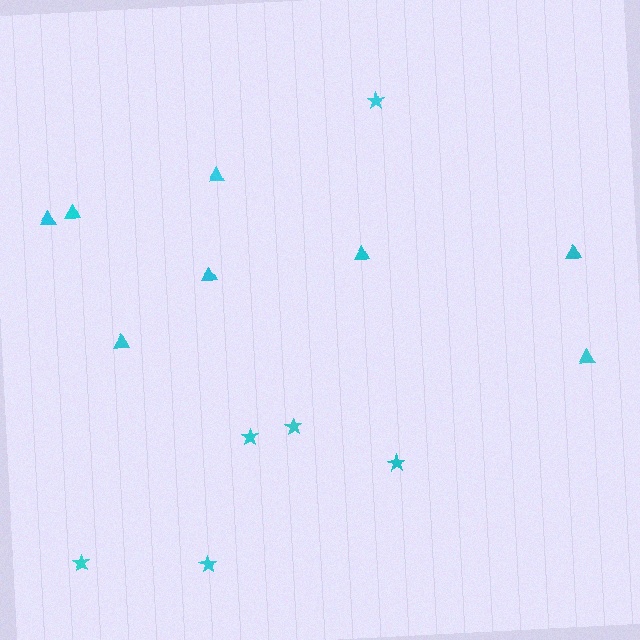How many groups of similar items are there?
There are 2 groups: one group of triangles (8) and one group of stars (6).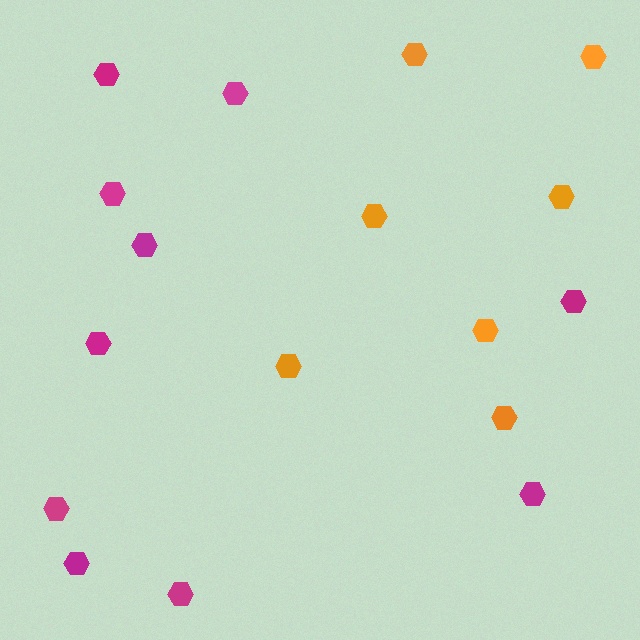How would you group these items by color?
There are 2 groups: one group of orange hexagons (7) and one group of magenta hexagons (10).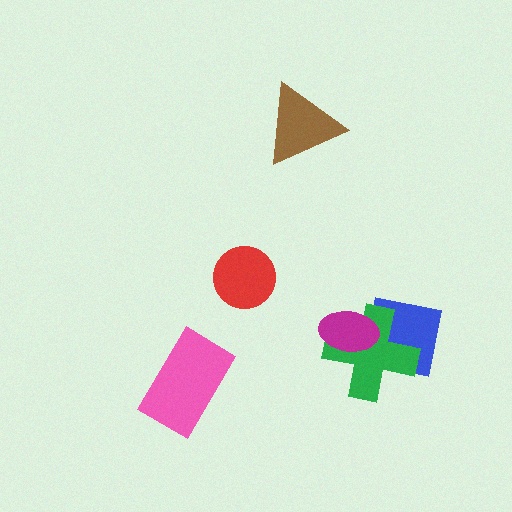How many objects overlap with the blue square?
2 objects overlap with the blue square.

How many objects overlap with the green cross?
2 objects overlap with the green cross.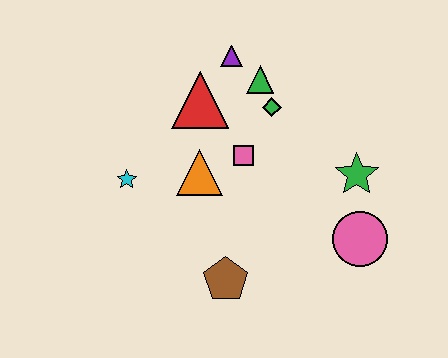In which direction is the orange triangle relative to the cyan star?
The orange triangle is to the right of the cyan star.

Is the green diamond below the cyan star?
No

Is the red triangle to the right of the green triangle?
No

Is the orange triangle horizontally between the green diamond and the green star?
No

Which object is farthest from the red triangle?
The pink circle is farthest from the red triangle.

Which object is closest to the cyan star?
The orange triangle is closest to the cyan star.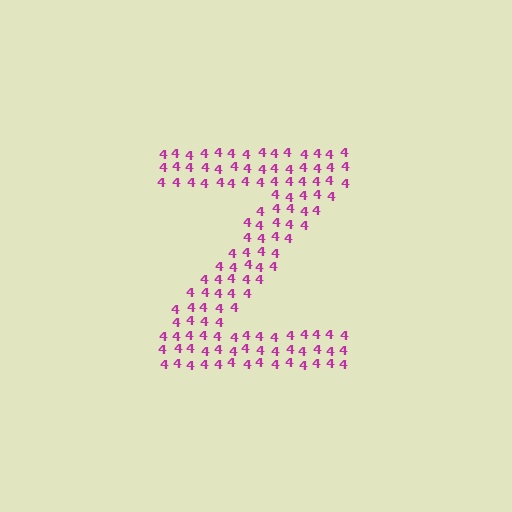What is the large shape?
The large shape is the letter Z.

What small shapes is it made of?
It is made of small digit 4's.